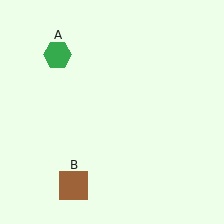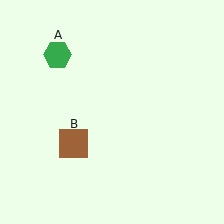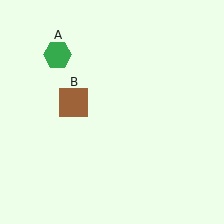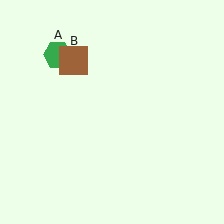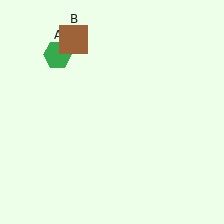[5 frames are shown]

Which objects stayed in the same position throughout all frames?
Green hexagon (object A) remained stationary.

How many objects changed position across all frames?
1 object changed position: brown square (object B).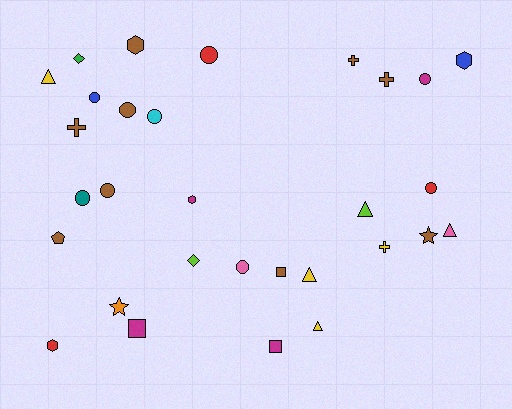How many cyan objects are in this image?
There is 1 cyan object.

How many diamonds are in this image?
There are 2 diamonds.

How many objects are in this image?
There are 30 objects.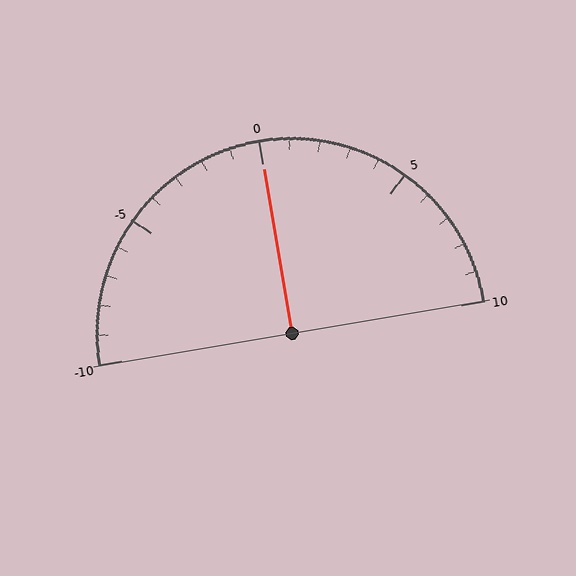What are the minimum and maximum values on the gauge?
The gauge ranges from -10 to 10.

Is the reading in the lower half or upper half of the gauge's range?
The reading is in the upper half of the range (-10 to 10).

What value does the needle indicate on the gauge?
The needle indicates approximately 0.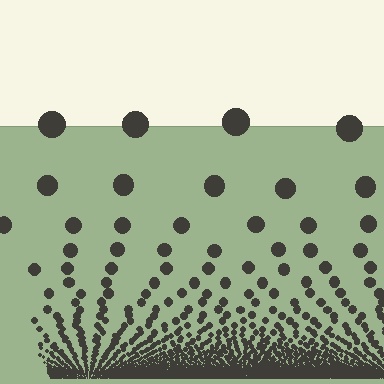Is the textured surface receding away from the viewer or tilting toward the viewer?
The surface appears to tilt toward the viewer. Texture elements get larger and sparser toward the top.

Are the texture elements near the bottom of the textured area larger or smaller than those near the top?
Smaller. The gradient is inverted — elements near the bottom are smaller and denser.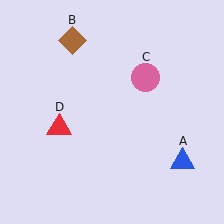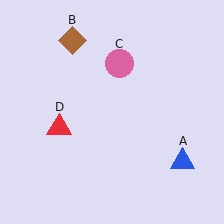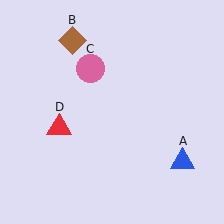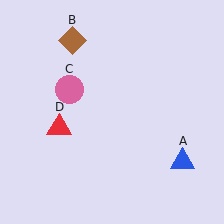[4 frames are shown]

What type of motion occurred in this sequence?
The pink circle (object C) rotated counterclockwise around the center of the scene.